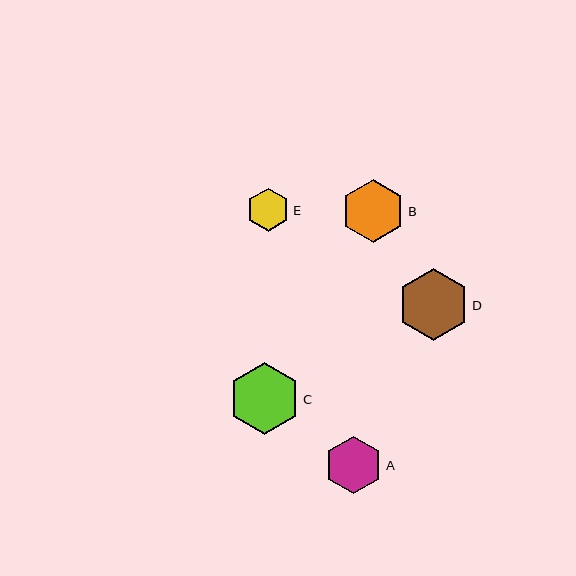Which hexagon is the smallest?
Hexagon E is the smallest with a size of approximately 43 pixels.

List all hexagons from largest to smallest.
From largest to smallest: D, C, B, A, E.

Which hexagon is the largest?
Hexagon D is the largest with a size of approximately 72 pixels.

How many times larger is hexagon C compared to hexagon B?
Hexagon C is approximately 1.1 times the size of hexagon B.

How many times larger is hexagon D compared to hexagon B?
Hexagon D is approximately 1.1 times the size of hexagon B.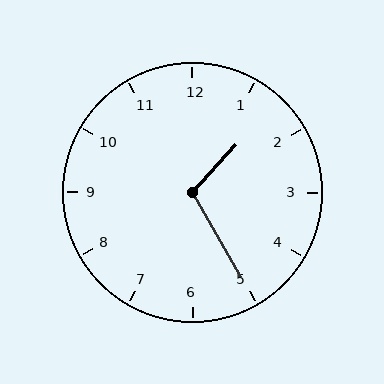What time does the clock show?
1:25.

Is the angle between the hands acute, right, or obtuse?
It is obtuse.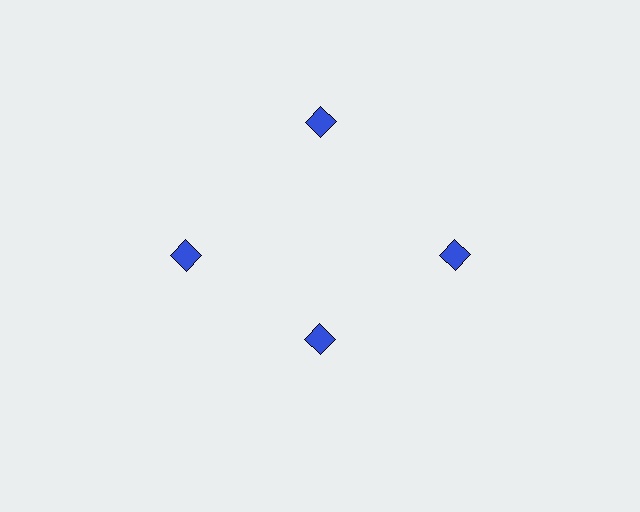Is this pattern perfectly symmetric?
No. The 4 blue diamonds are arranged in a ring, but one element near the 6 o'clock position is pulled inward toward the center, breaking the 4-fold rotational symmetry.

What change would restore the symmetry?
The symmetry would be restored by moving it outward, back onto the ring so that all 4 diamonds sit at equal angles and equal distance from the center.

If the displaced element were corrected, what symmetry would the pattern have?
It would have 4-fold rotational symmetry — the pattern would map onto itself every 90 degrees.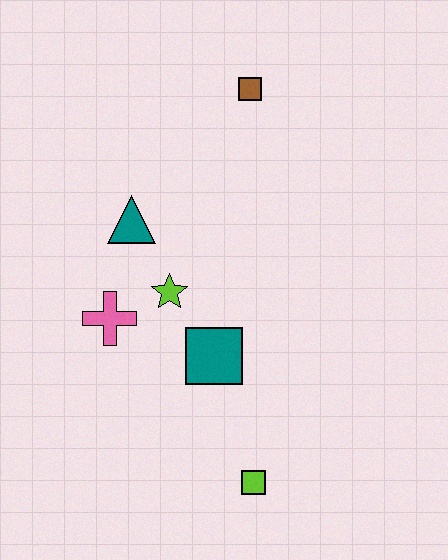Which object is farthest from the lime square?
The brown square is farthest from the lime square.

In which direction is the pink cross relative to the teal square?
The pink cross is to the left of the teal square.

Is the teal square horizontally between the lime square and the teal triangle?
Yes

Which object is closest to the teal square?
The lime star is closest to the teal square.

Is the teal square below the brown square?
Yes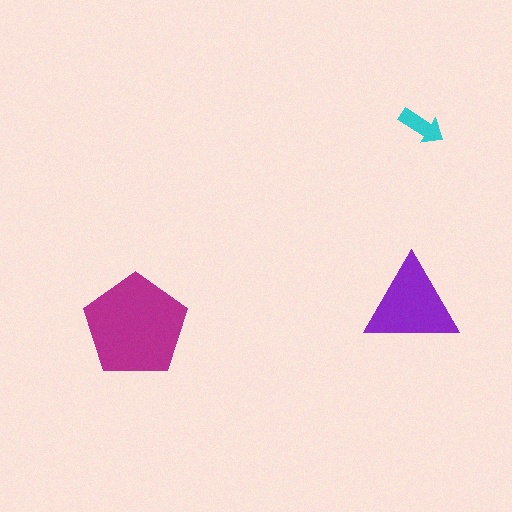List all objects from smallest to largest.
The cyan arrow, the purple triangle, the magenta pentagon.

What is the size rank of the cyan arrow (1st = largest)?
3rd.